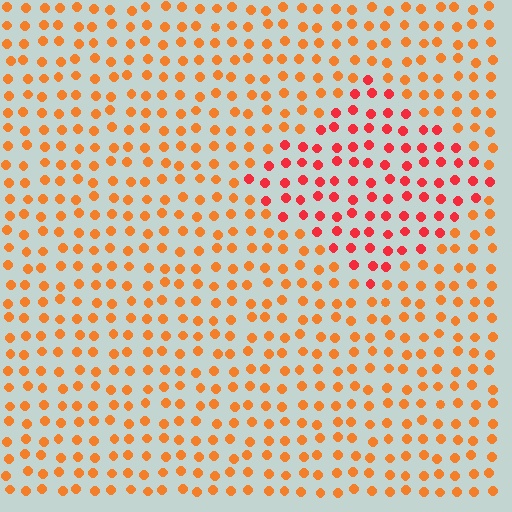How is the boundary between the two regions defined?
The boundary is defined purely by a slight shift in hue (about 30 degrees). Spacing, size, and orientation are identical on both sides.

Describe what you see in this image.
The image is filled with small orange elements in a uniform arrangement. A diamond-shaped region is visible where the elements are tinted to a slightly different hue, forming a subtle color boundary.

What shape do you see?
I see a diamond.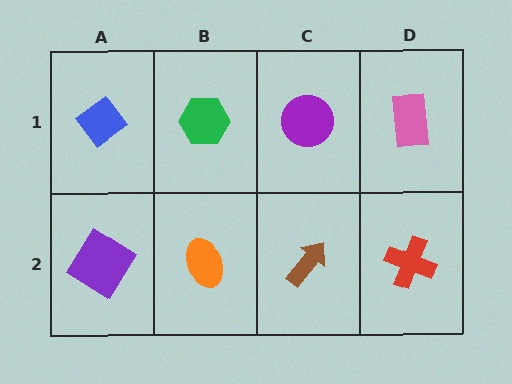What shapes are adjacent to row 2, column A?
A blue diamond (row 1, column A), an orange ellipse (row 2, column B).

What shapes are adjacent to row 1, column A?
A purple diamond (row 2, column A), a green hexagon (row 1, column B).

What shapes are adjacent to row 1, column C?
A brown arrow (row 2, column C), a green hexagon (row 1, column B), a pink rectangle (row 1, column D).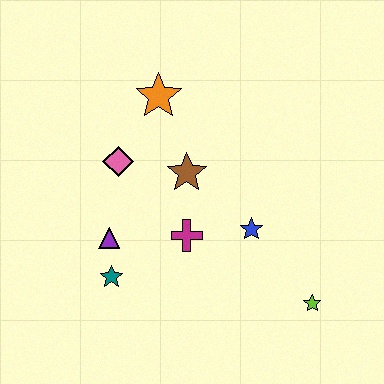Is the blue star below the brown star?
Yes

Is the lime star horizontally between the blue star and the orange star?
No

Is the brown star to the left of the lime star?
Yes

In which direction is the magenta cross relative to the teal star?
The magenta cross is to the right of the teal star.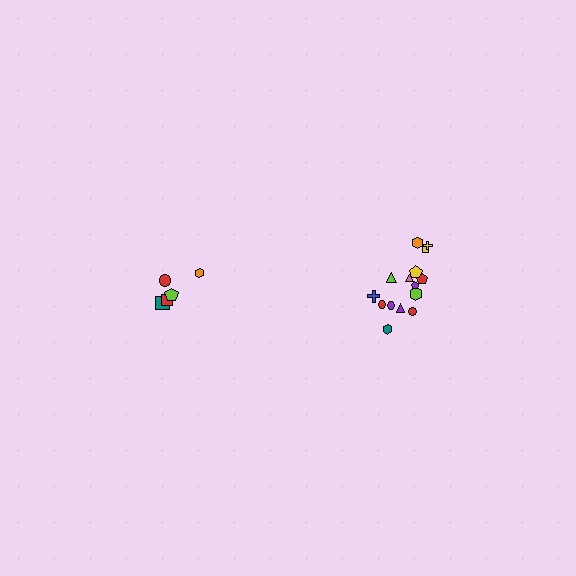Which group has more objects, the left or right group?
The right group.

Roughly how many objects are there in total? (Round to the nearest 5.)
Roughly 20 objects in total.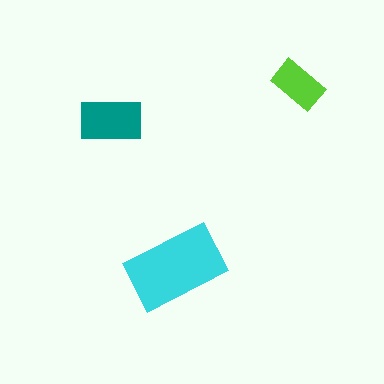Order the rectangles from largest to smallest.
the cyan one, the teal one, the lime one.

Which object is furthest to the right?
The lime rectangle is rightmost.